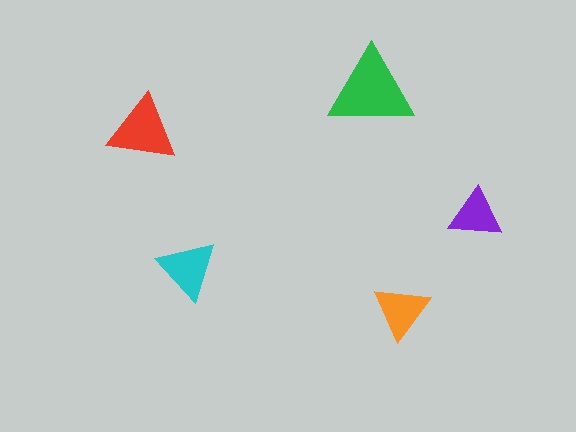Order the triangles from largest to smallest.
the green one, the red one, the cyan one, the orange one, the purple one.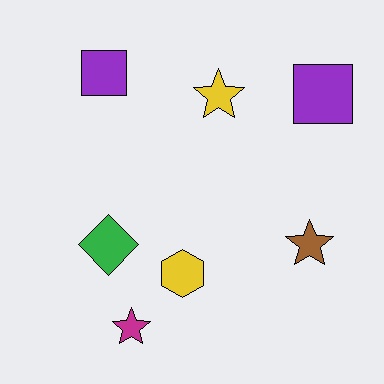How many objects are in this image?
There are 7 objects.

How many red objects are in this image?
There are no red objects.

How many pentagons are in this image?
There are no pentagons.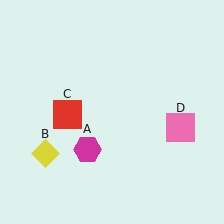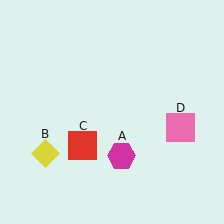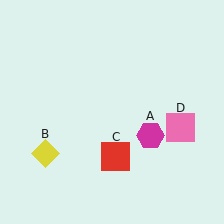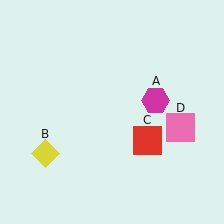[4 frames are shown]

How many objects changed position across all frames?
2 objects changed position: magenta hexagon (object A), red square (object C).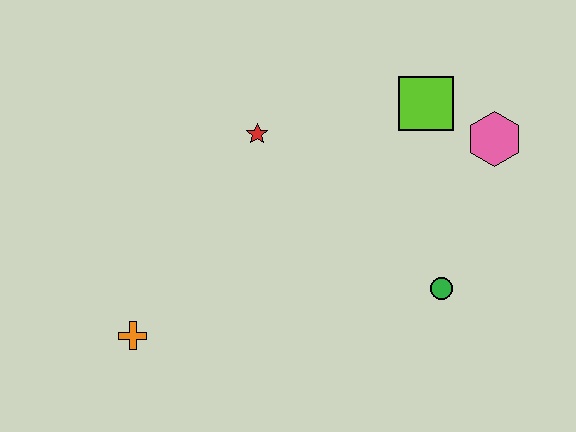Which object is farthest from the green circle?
The orange cross is farthest from the green circle.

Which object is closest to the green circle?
The pink hexagon is closest to the green circle.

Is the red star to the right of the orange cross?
Yes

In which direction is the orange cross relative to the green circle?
The orange cross is to the left of the green circle.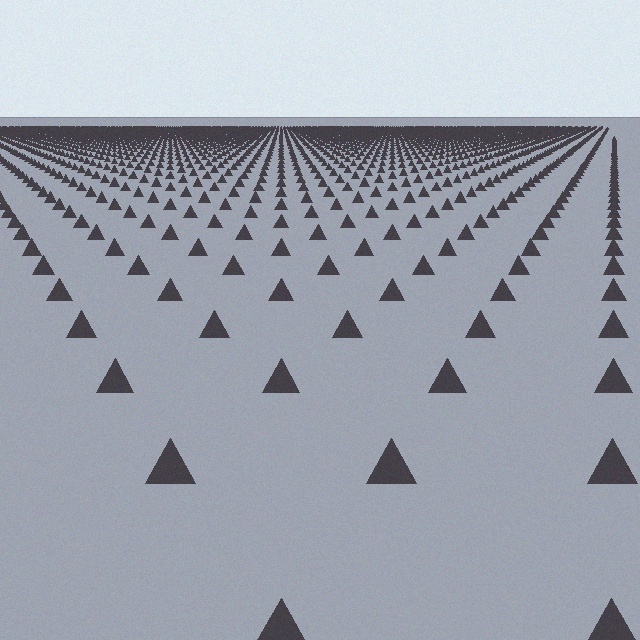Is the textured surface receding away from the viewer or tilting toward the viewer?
The surface is receding away from the viewer. Texture elements get smaller and denser toward the top.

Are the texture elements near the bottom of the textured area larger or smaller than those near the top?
Larger. Near the bottom, elements are closer to the viewer and appear at a bigger on-screen size.